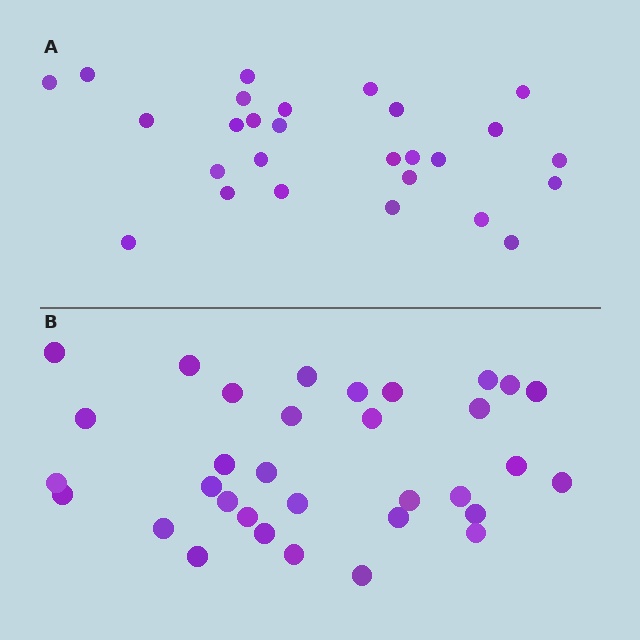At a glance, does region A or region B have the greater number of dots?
Region B (the bottom region) has more dots.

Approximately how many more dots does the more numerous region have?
Region B has about 6 more dots than region A.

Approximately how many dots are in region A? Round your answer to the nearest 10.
About 30 dots. (The exact count is 27, which rounds to 30.)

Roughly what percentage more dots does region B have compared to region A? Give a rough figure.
About 20% more.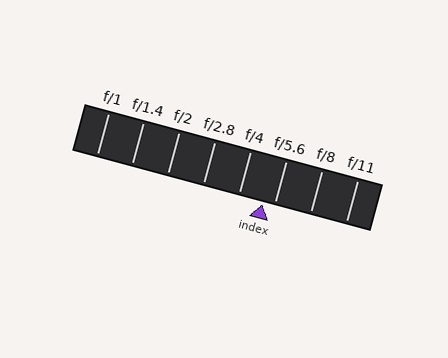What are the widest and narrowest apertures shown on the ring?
The widest aperture shown is f/1 and the narrowest is f/11.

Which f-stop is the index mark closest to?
The index mark is closest to f/5.6.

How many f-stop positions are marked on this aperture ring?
There are 8 f-stop positions marked.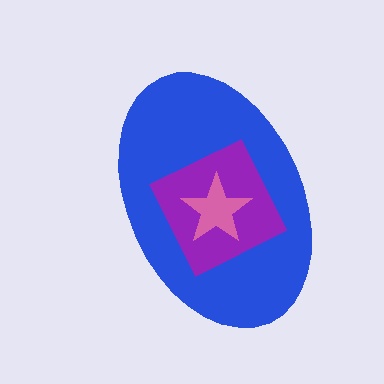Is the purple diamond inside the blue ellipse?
Yes.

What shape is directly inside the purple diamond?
The pink star.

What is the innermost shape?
The pink star.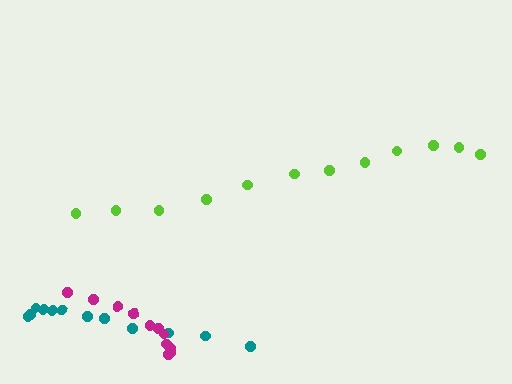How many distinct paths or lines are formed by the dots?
There are 3 distinct paths.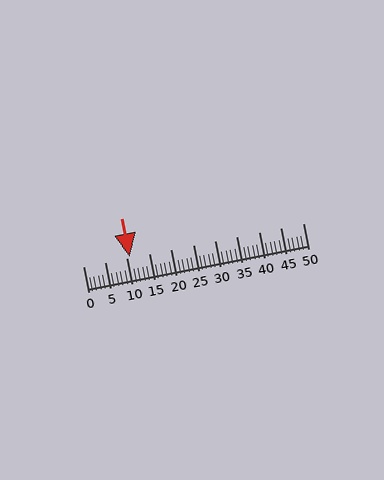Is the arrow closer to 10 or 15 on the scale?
The arrow is closer to 10.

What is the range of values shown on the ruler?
The ruler shows values from 0 to 50.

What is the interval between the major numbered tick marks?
The major tick marks are spaced 5 units apart.